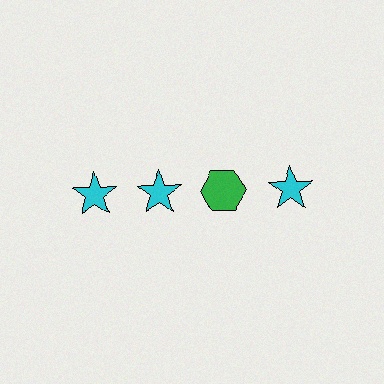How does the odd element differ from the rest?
It differs in both color (green instead of cyan) and shape (hexagon instead of star).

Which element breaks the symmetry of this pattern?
The green hexagon in the top row, center column breaks the symmetry. All other shapes are cyan stars.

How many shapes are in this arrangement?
There are 4 shapes arranged in a grid pattern.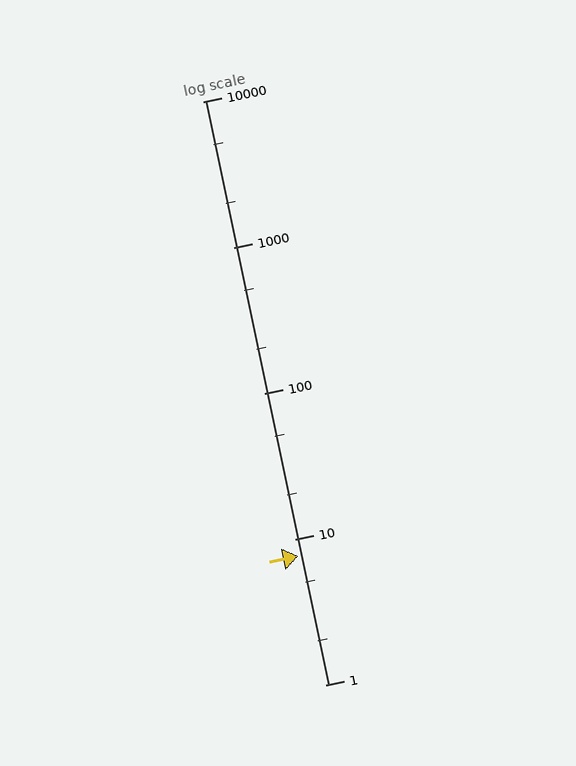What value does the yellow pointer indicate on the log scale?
The pointer indicates approximately 7.6.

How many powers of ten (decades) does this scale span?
The scale spans 4 decades, from 1 to 10000.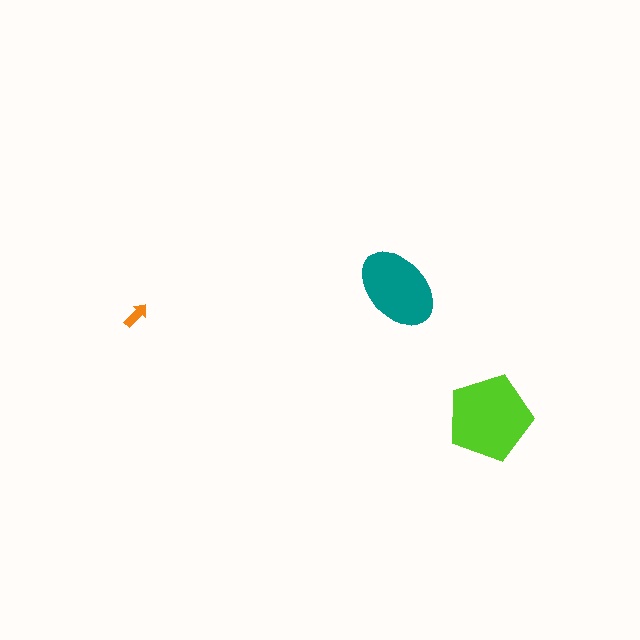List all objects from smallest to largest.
The orange arrow, the teal ellipse, the lime pentagon.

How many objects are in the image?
There are 3 objects in the image.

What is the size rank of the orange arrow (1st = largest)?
3rd.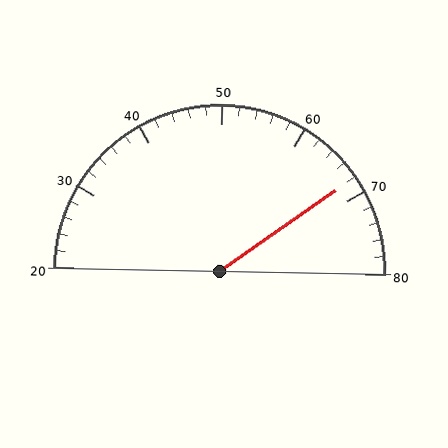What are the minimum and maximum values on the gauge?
The gauge ranges from 20 to 80.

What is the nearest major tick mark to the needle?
The nearest major tick mark is 70.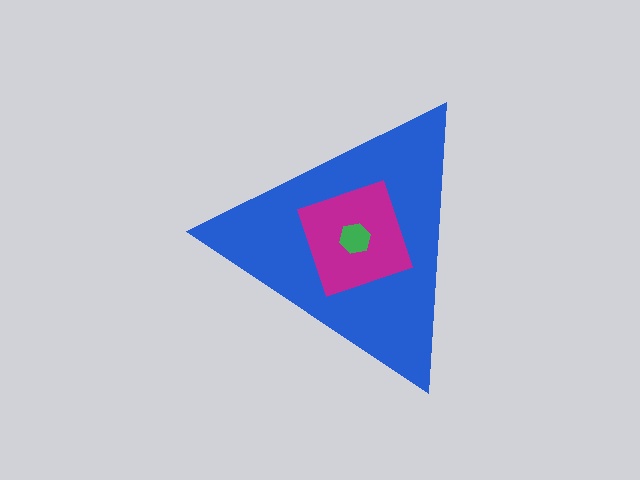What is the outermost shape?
The blue triangle.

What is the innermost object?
The green hexagon.